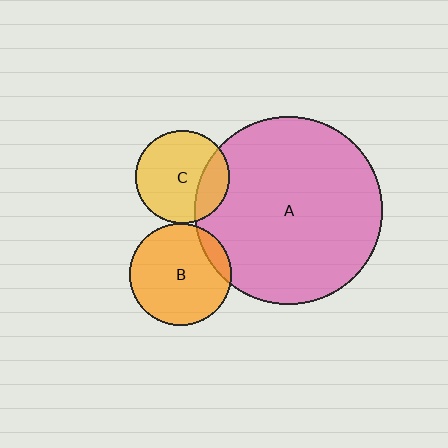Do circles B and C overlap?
Yes.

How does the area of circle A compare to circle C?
Approximately 4.0 times.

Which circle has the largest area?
Circle A (pink).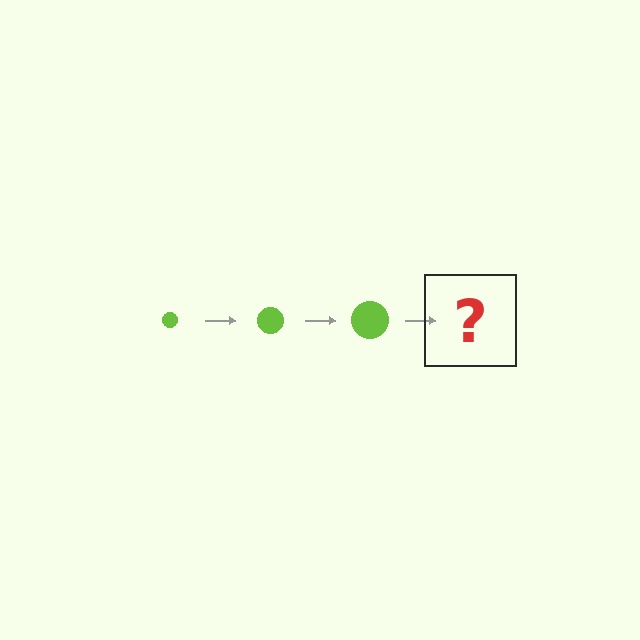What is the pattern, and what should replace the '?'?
The pattern is that the circle gets progressively larger each step. The '?' should be a lime circle, larger than the previous one.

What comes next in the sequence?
The next element should be a lime circle, larger than the previous one.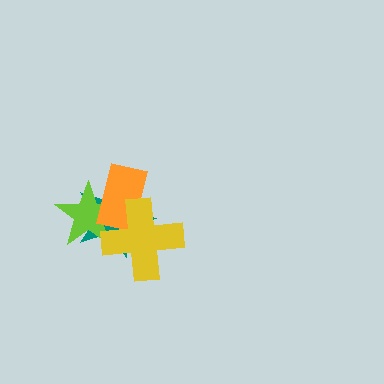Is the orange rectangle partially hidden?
Yes, it is partially covered by another shape.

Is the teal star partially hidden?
Yes, it is partially covered by another shape.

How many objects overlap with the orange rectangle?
3 objects overlap with the orange rectangle.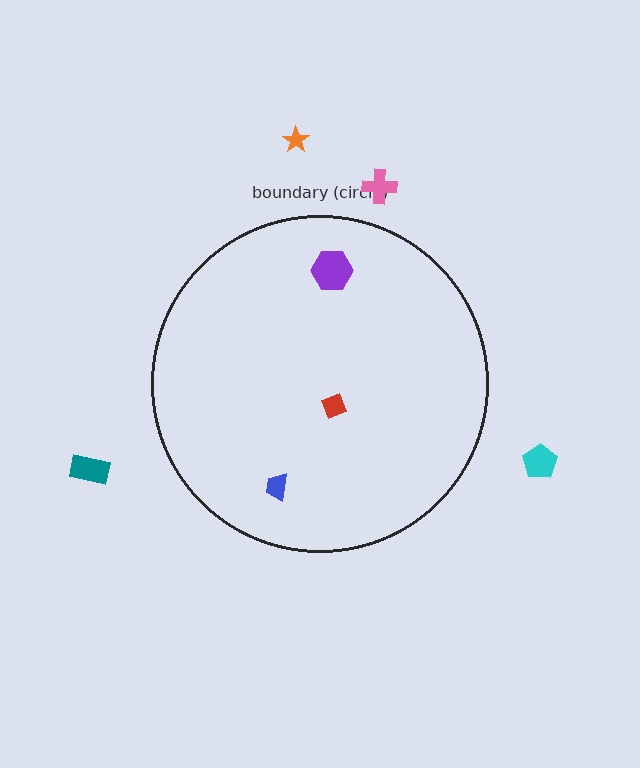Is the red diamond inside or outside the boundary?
Inside.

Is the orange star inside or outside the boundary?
Outside.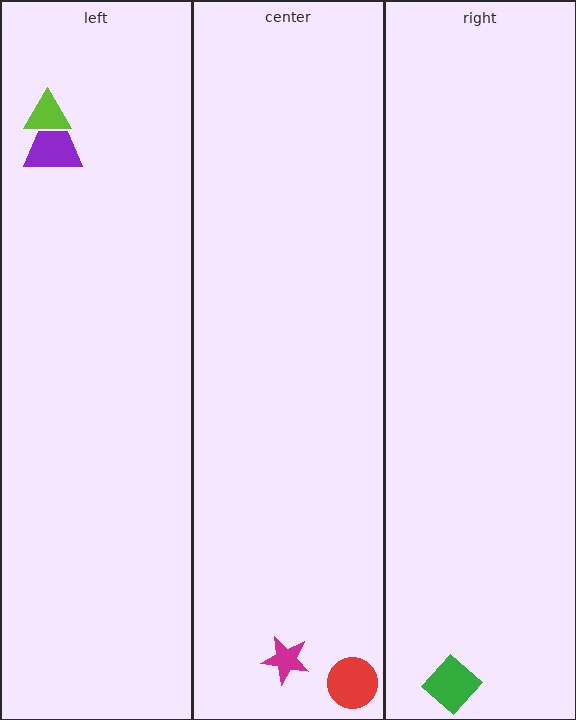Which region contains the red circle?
The center region.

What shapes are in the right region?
The green diamond.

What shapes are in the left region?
The lime triangle, the purple trapezoid.